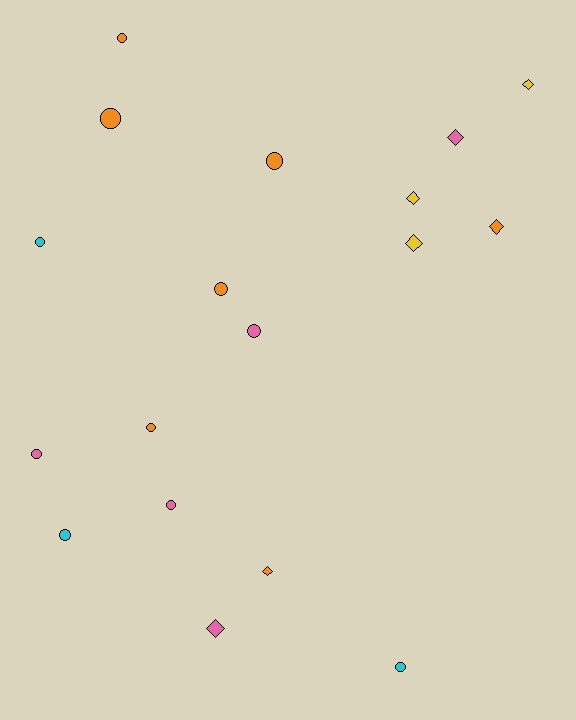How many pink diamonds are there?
There are 2 pink diamonds.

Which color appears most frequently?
Orange, with 7 objects.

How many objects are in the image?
There are 18 objects.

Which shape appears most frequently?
Circle, with 11 objects.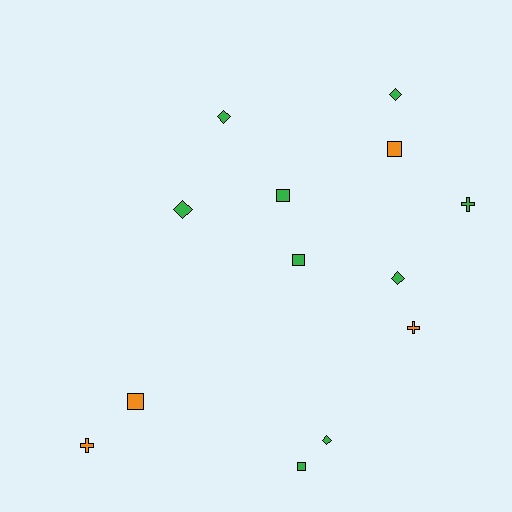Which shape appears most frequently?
Square, with 5 objects.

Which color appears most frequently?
Green, with 9 objects.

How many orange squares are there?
There are 2 orange squares.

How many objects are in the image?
There are 13 objects.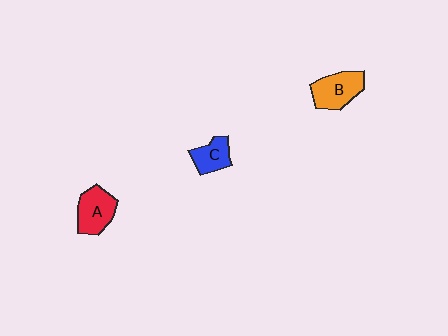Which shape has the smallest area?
Shape C (blue).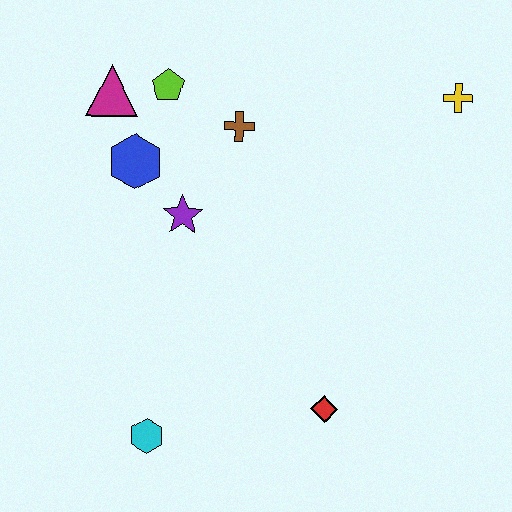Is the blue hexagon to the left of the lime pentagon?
Yes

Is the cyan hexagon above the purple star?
No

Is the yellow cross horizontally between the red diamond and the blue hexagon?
No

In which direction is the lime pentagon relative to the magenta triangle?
The lime pentagon is to the right of the magenta triangle.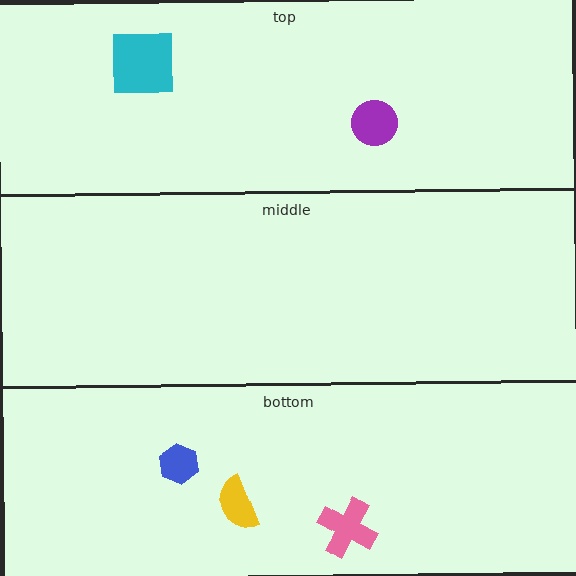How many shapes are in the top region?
2.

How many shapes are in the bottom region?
3.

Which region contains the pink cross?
The bottom region.